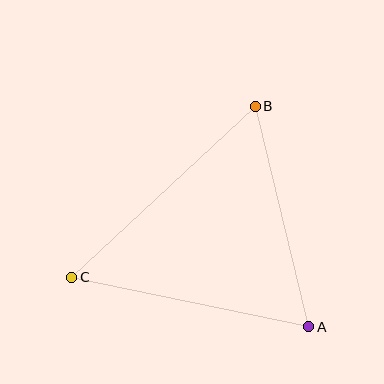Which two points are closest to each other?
Points A and B are closest to each other.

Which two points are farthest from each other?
Points B and C are farthest from each other.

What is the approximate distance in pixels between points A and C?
The distance between A and C is approximately 242 pixels.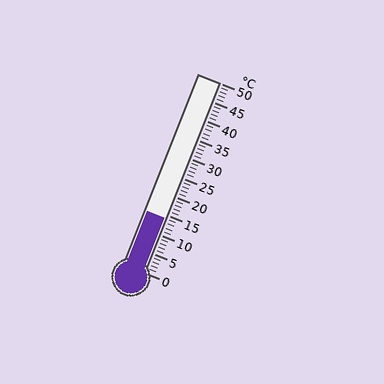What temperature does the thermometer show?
The thermometer shows approximately 14°C.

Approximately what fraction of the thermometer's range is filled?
The thermometer is filled to approximately 30% of its range.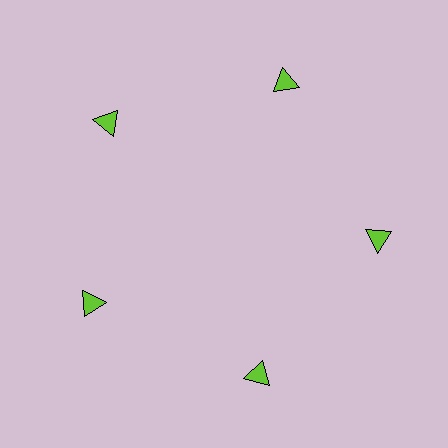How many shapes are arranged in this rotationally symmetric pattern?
There are 5 shapes, arranged in 5 groups of 1.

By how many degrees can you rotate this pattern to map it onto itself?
The pattern maps onto itself every 72 degrees of rotation.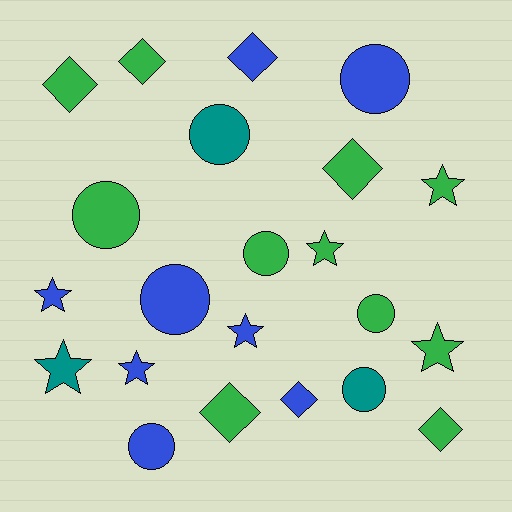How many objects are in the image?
There are 22 objects.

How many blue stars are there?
There are 3 blue stars.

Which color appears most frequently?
Green, with 11 objects.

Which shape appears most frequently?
Circle, with 8 objects.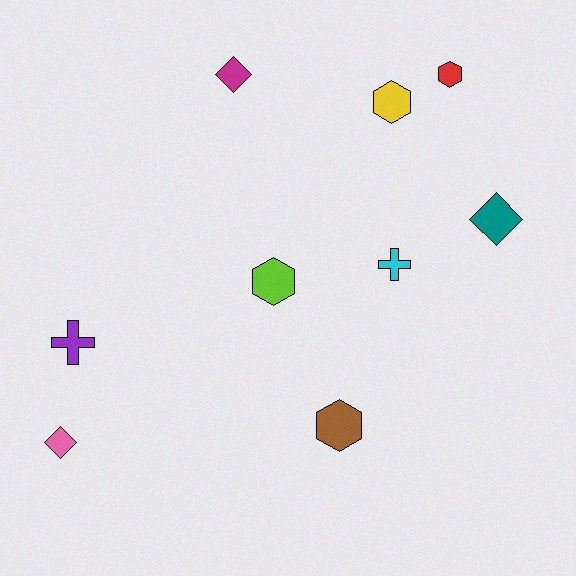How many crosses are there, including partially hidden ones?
There are 2 crosses.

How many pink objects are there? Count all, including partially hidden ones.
There is 1 pink object.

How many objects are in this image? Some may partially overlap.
There are 9 objects.